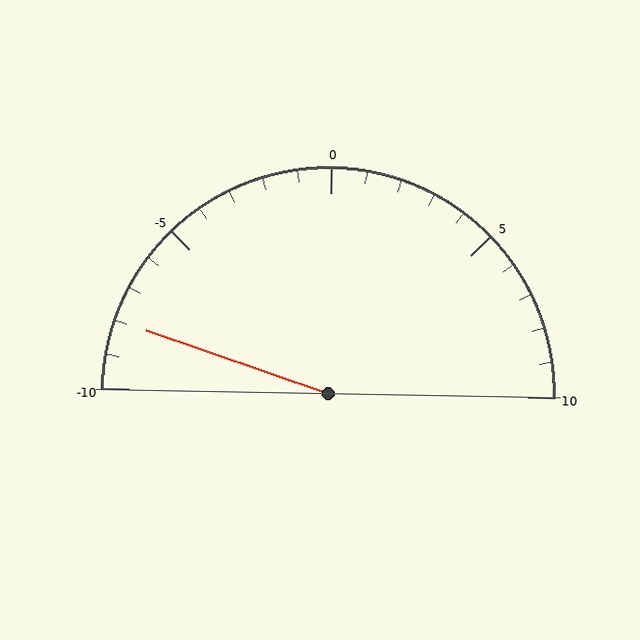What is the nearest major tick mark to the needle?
The nearest major tick mark is -10.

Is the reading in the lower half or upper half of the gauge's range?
The reading is in the lower half of the range (-10 to 10).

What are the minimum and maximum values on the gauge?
The gauge ranges from -10 to 10.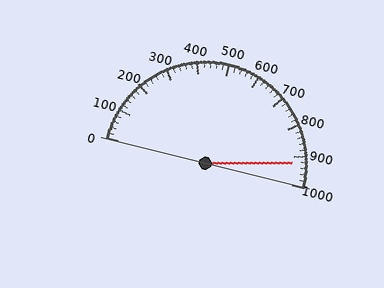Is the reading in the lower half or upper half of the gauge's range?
The reading is in the upper half of the range (0 to 1000).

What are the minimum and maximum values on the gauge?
The gauge ranges from 0 to 1000.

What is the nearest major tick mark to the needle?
The nearest major tick mark is 900.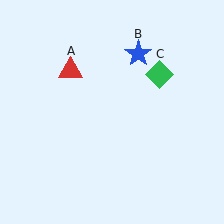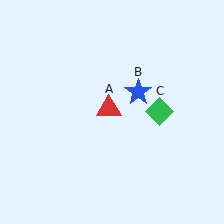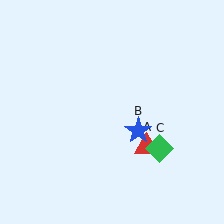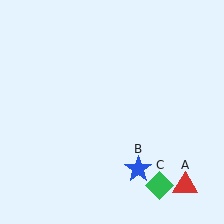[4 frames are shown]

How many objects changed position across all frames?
3 objects changed position: red triangle (object A), blue star (object B), green diamond (object C).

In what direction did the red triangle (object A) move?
The red triangle (object A) moved down and to the right.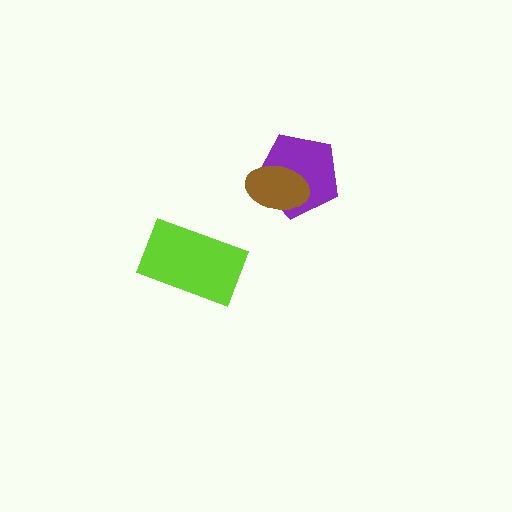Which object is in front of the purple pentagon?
The brown ellipse is in front of the purple pentagon.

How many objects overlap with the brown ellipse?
1 object overlaps with the brown ellipse.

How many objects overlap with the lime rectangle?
0 objects overlap with the lime rectangle.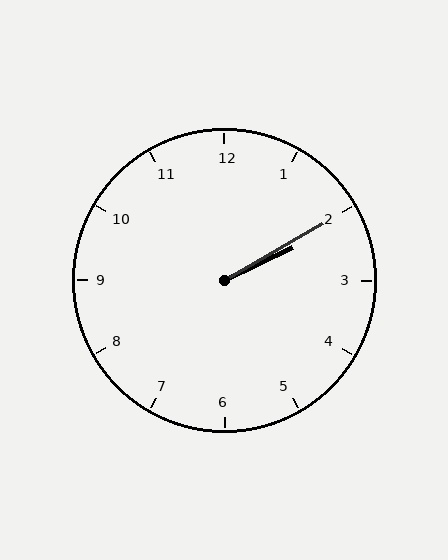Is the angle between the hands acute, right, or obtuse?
It is acute.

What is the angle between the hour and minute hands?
Approximately 5 degrees.